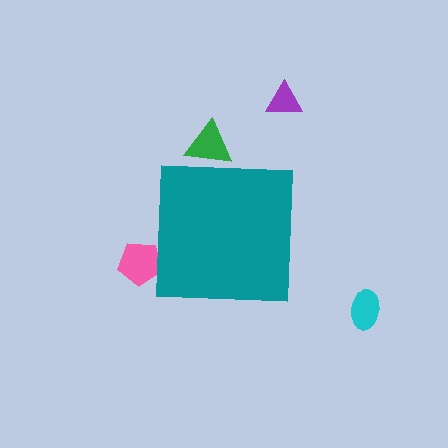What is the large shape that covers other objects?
A teal square.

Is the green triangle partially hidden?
Yes, the green triangle is partially hidden behind the teal square.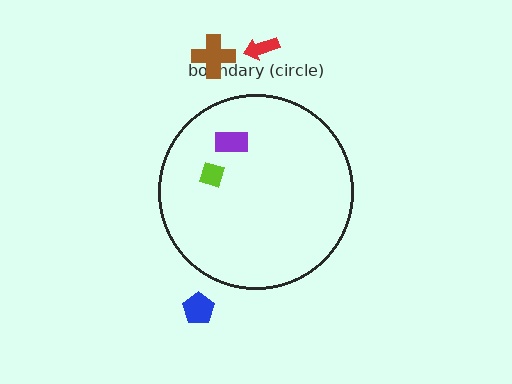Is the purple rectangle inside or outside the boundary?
Inside.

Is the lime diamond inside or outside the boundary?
Inside.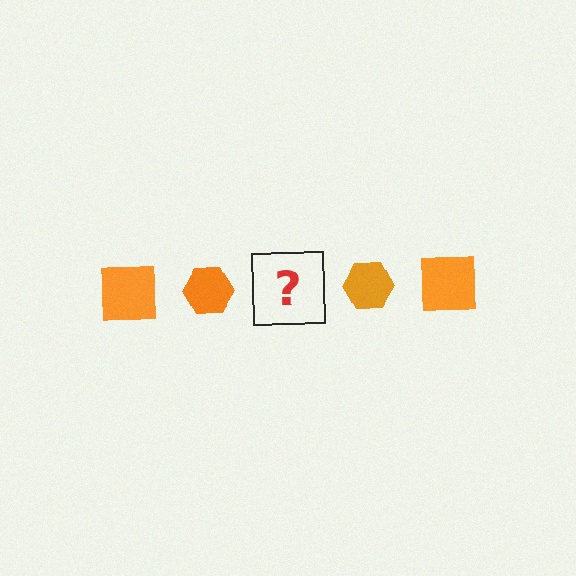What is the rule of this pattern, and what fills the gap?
The rule is that the pattern cycles through square, hexagon shapes in orange. The gap should be filled with an orange square.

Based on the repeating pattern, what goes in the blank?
The blank should be an orange square.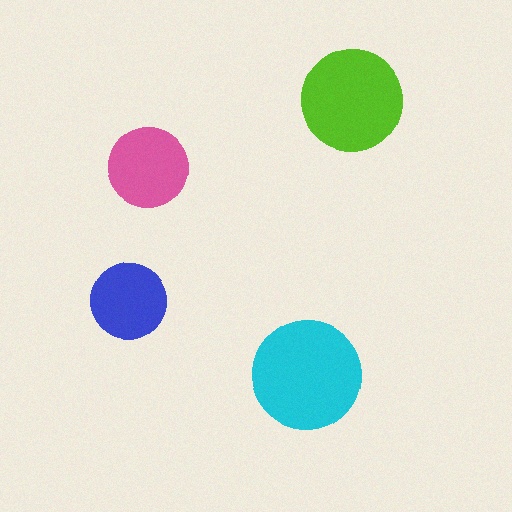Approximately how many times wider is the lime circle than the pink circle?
About 1.5 times wider.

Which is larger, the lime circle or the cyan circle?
The cyan one.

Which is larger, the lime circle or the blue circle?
The lime one.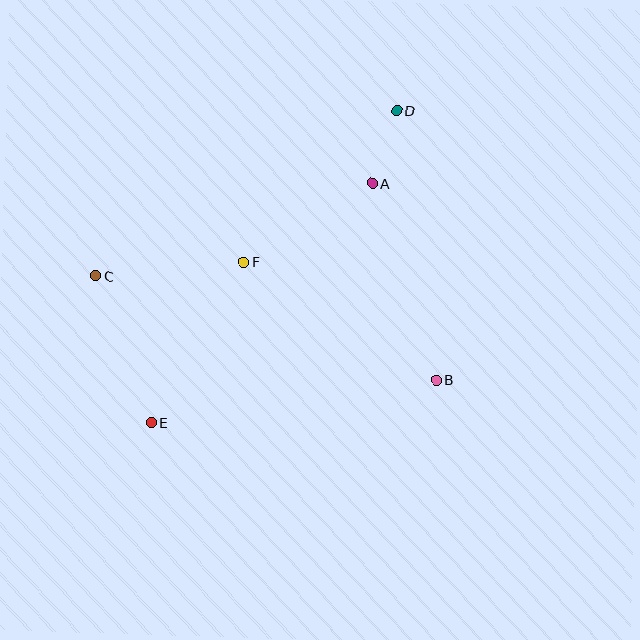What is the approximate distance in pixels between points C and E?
The distance between C and E is approximately 157 pixels.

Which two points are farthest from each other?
Points D and E are farthest from each other.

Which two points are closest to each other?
Points A and D are closest to each other.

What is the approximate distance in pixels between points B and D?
The distance between B and D is approximately 272 pixels.